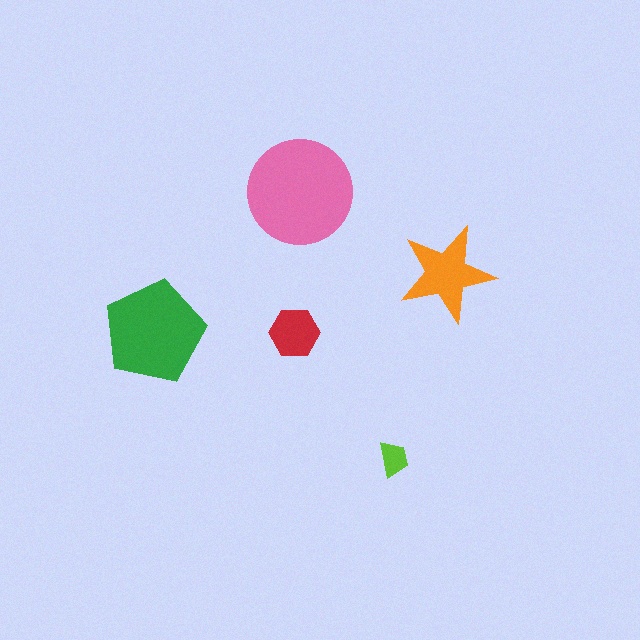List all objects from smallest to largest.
The lime trapezoid, the red hexagon, the orange star, the green pentagon, the pink circle.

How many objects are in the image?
There are 5 objects in the image.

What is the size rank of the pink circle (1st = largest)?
1st.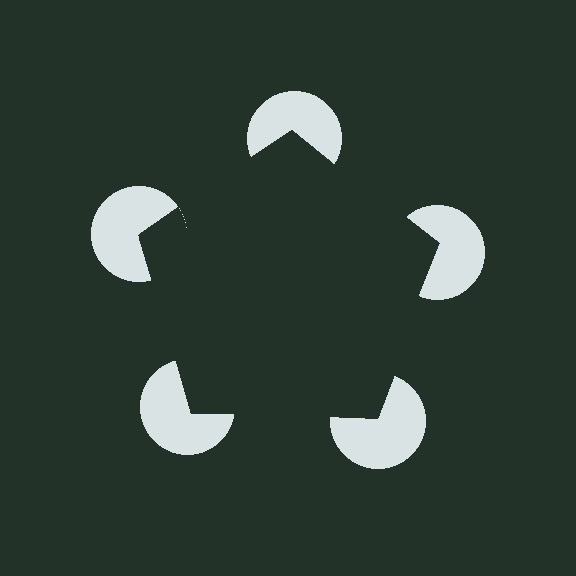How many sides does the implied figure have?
5 sides.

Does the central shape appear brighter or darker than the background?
It typically appears slightly darker than the background, even though no actual brightness change is drawn.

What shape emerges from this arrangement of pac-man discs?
An illusory pentagon — its edges are inferred from the aligned wedge cuts in the pac-man discs, not physically drawn.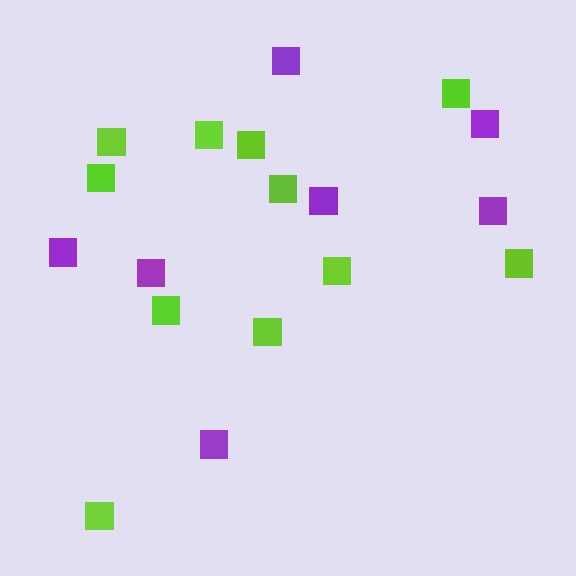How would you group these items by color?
There are 2 groups: one group of purple squares (7) and one group of lime squares (11).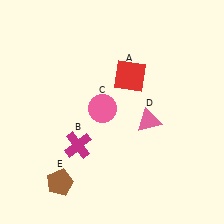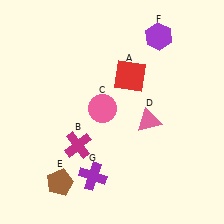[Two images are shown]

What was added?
A purple hexagon (F), a purple cross (G) were added in Image 2.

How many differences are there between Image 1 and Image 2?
There are 2 differences between the two images.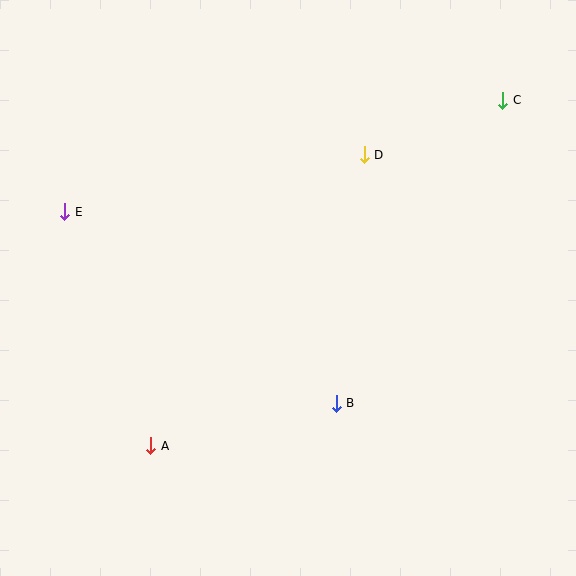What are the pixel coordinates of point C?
Point C is at (503, 100).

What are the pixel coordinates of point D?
Point D is at (364, 155).